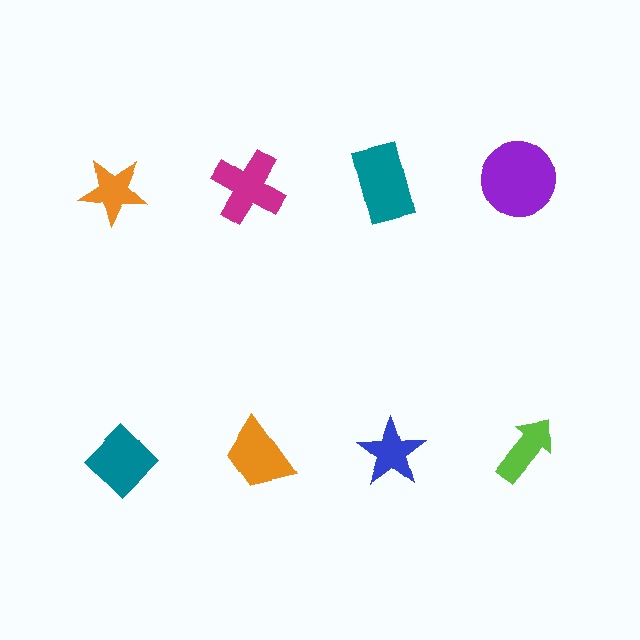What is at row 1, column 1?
An orange star.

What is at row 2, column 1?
A teal diamond.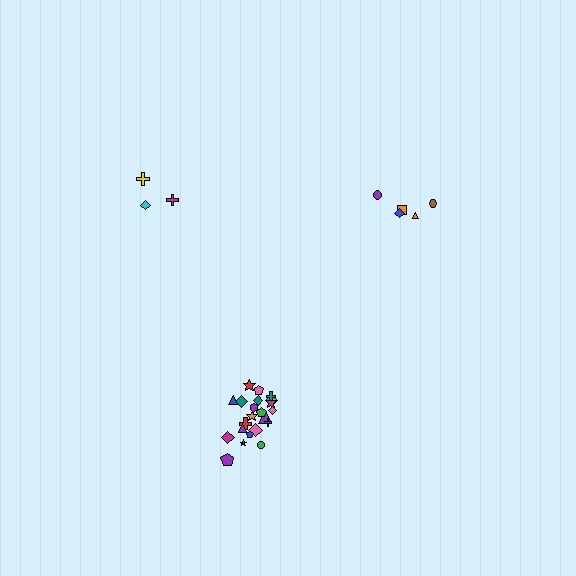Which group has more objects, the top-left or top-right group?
The top-right group.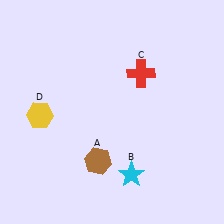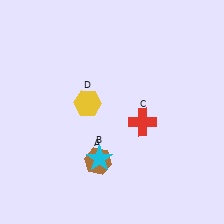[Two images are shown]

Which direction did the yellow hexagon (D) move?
The yellow hexagon (D) moved right.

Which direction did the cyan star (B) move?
The cyan star (B) moved left.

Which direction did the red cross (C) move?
The red cross (C) moved down.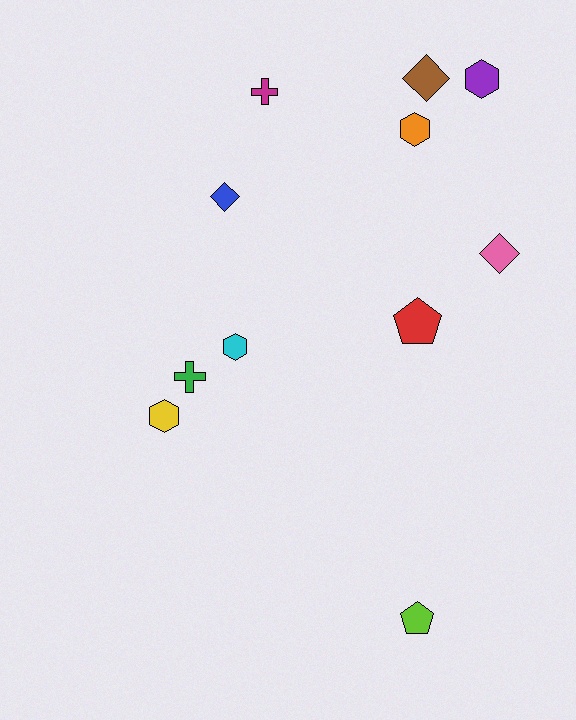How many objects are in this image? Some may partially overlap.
There are 11 objects.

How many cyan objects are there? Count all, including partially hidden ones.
There is 1 cyan object.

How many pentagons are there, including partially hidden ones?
There are 2 pentagons.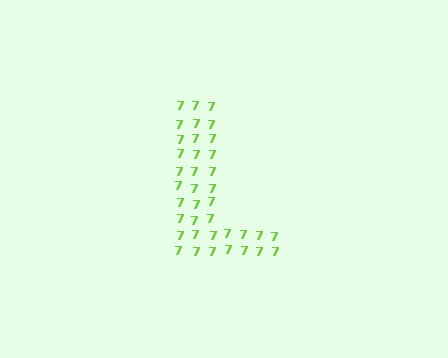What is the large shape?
The large shape is the letter L.